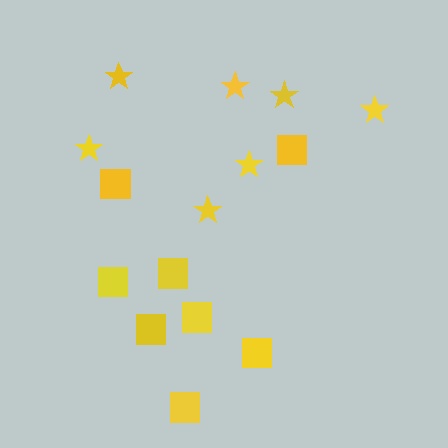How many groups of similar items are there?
There are 2 groups: one group of stars (7) and one group of squares (8).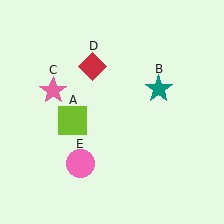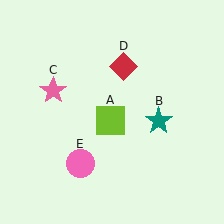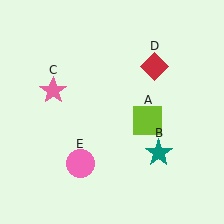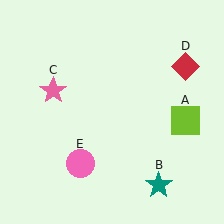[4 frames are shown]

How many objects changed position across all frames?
3 objects changed position: lime square (object A), teal star (object B), red diamond (object D).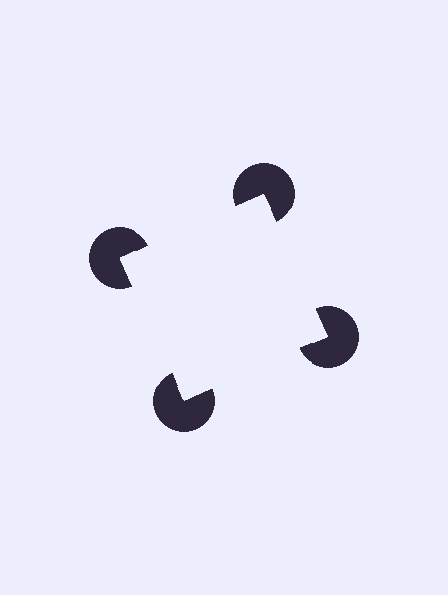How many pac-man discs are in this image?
There are 4 — one at each vertex of the illusory square.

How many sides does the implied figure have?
4 sides.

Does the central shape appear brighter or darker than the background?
It typically appears slightly brighter than the background, even though no actual brightness change is drawn.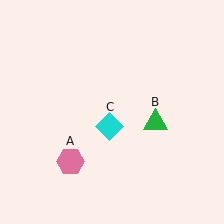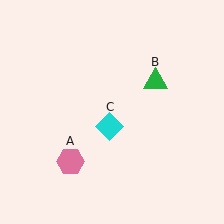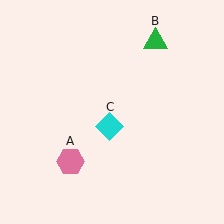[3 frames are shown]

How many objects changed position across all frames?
1 object changed position: green triangle (object B).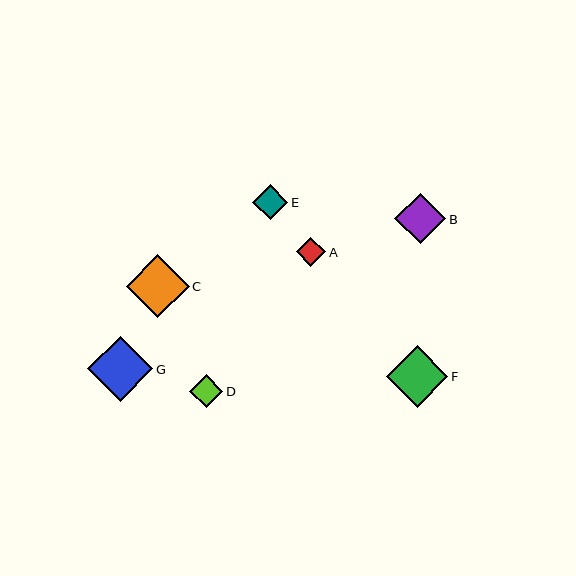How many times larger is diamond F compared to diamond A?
Diamond F is approximately 2.1 times the size of diamond A.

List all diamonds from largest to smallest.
From largest to smallest: G, C, F, B, E, D, A.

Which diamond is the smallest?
Diamond A is the smallest with a size of approximately 29 pixels.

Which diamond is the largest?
Diamond G is the largest with a size of approximately 65 pixels.